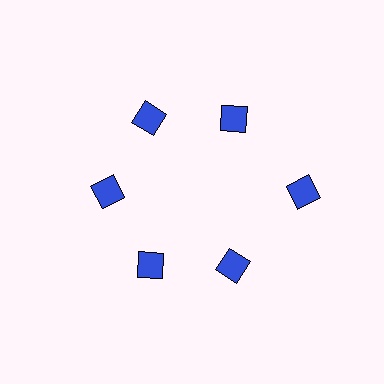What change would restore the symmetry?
The symmetry would be restored by moving it inward, back onto the ring so that all 6 diamonds sit at equal angles and equal distance from the center.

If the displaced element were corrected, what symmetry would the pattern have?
It would have 6-fold rotational symmetry — the pattern would map onto itself every 60 degrees.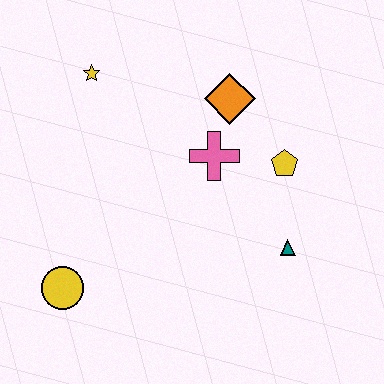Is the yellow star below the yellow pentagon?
No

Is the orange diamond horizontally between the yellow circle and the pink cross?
No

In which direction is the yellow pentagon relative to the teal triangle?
The yellow pentagon is above the teal triangle.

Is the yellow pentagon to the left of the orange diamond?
No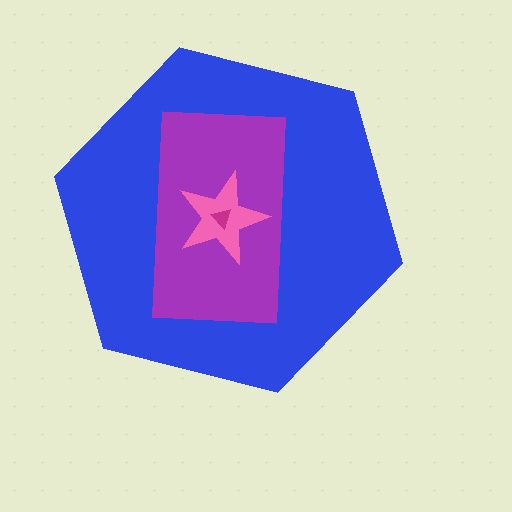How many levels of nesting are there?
4.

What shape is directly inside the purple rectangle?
The pink star.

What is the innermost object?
The magenta triangle.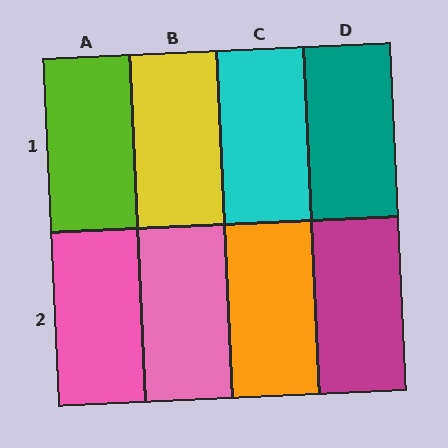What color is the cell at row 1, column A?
Lime.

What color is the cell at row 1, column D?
Teal.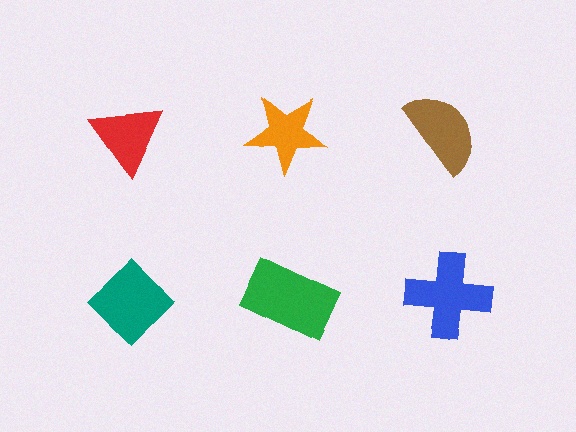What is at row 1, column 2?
An orange star.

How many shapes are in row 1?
3 shapes.